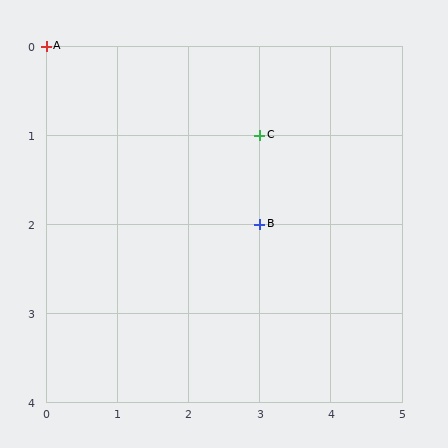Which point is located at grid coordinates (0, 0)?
Point A is at (0, 0).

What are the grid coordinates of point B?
Point B is at grid coordinates (3, 2).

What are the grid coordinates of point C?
Point C is at grid coordinates (3, 1).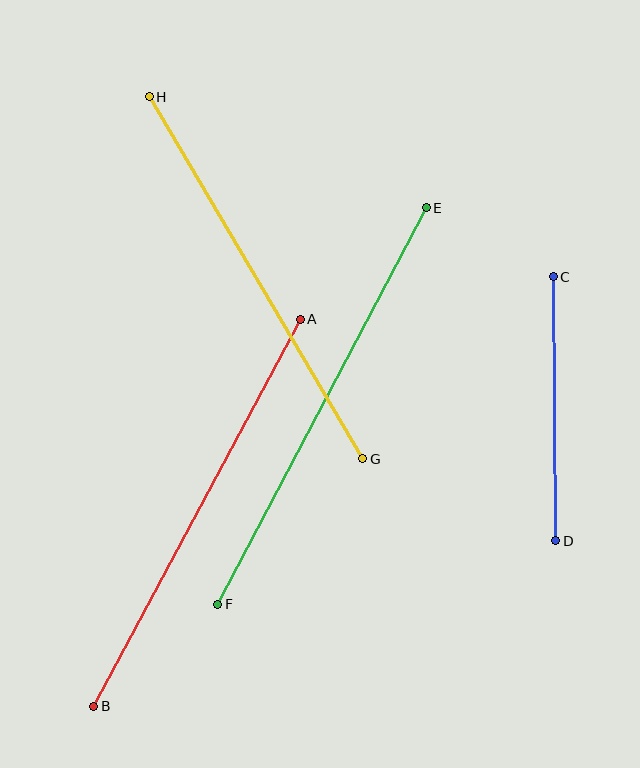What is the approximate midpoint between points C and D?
The midpoint is at approximately (555, 409) pixels.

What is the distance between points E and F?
The distance is approximately 448 pixels.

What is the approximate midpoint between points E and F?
The midpoint is at approximately (322, 406) pixels.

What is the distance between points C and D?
The distance is approximately 264 pixels.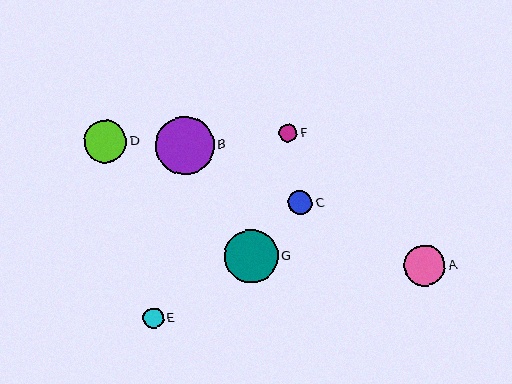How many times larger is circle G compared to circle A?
Circle G is approximately 1.3 times the size of circle A.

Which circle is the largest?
Circle B is the largest with a size of approximately 58 pixels.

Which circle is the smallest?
Circle F is the smallest with a size of approximately 18 pixels.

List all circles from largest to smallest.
From largest to smallest: B, G, D, A, C, E, F.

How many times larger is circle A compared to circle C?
Circle A is approximately 1.7 times the size of circle C.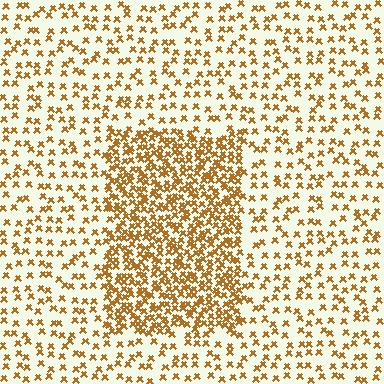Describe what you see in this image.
The image contains small brown elements arranged at two different densities. A rectangle-shaped region is visible where the elements are more densely packed than the surrounding area.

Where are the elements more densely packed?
The elements are more densely packed inside the rectangle boundary.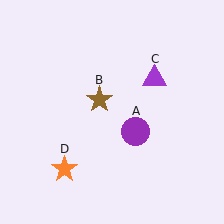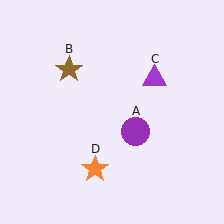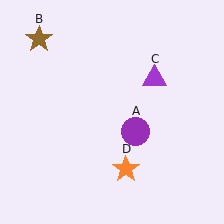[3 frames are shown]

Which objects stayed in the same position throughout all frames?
Purple circle (object A) and purple triangle (object C) remained stationary.